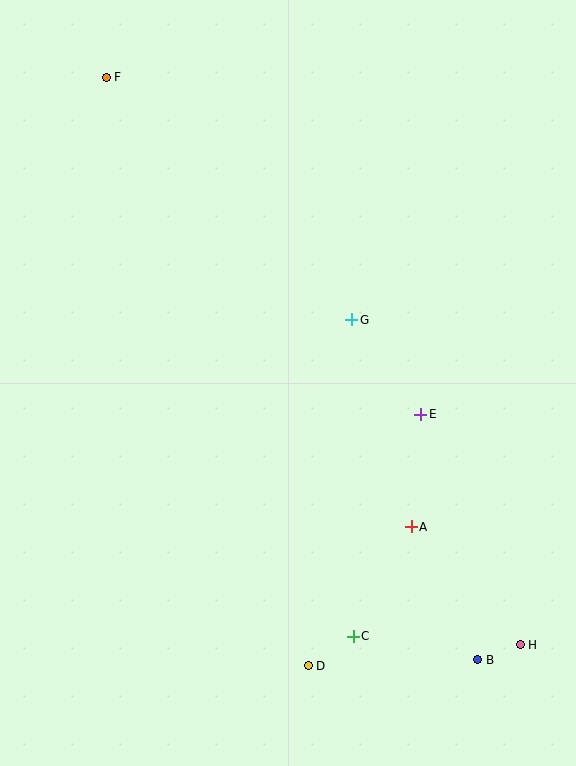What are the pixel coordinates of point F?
Point F is at (106, 77).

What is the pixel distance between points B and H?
The distance between B and H is 45 pixels.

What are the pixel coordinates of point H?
Point H is at (520, 645).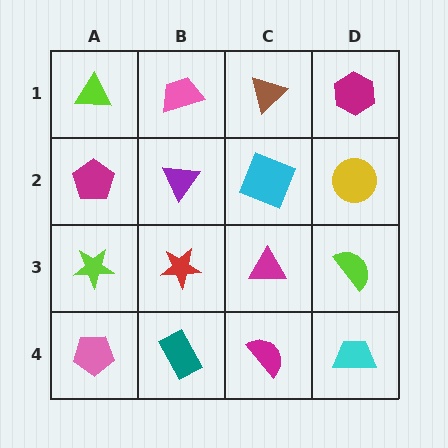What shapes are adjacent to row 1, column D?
A yellow circle (row 2, column D), a brown triangle (row 1, column C).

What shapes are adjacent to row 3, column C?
A cyan square (row 2, column C), a magenta semicircle (row 4, column C), a red star (row 3, column B), a lime semicircle (row 3, column D).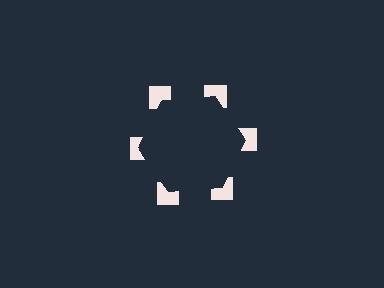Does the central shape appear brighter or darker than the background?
It typically appears slightly darker than the background, even though no actual brightness change is drawn.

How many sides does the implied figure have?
6 sides.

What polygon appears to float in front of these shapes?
An illusory hexagon — its edges are inferred from the aligned wedge cuts in the notched squares, not physically drawn.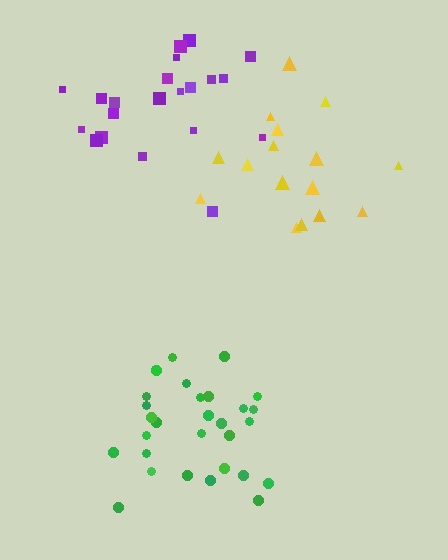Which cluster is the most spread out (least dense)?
Yellow.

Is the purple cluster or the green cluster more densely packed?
Green.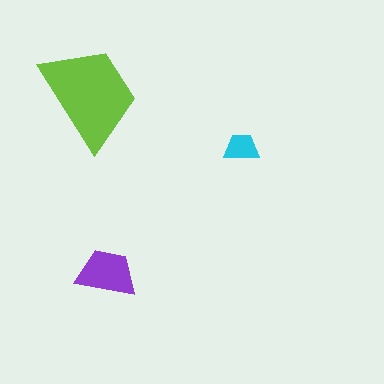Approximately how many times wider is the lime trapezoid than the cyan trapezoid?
About 3 times wider.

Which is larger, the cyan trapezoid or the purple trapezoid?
The purple one.